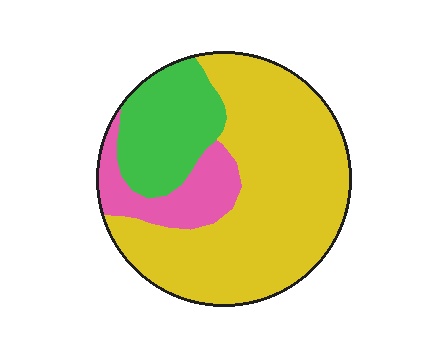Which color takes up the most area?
Yellow, at roughly 65%.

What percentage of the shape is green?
Green covers around 20% of the shape.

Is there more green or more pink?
Green.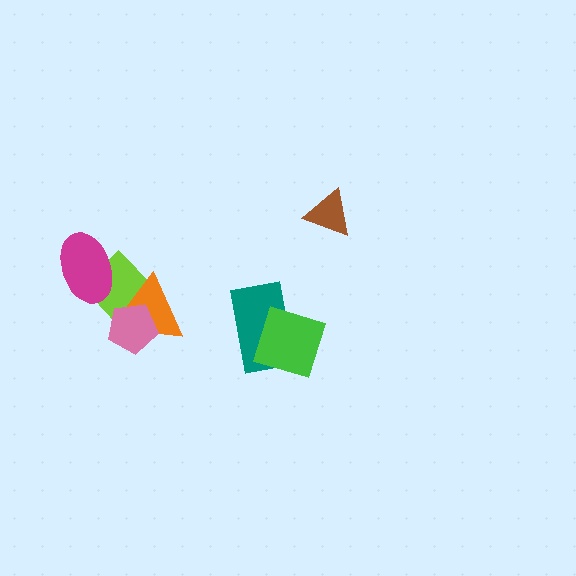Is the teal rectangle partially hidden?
Yes, it is partially covered by another shape.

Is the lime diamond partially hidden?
Yes, it is partially covered by another shape.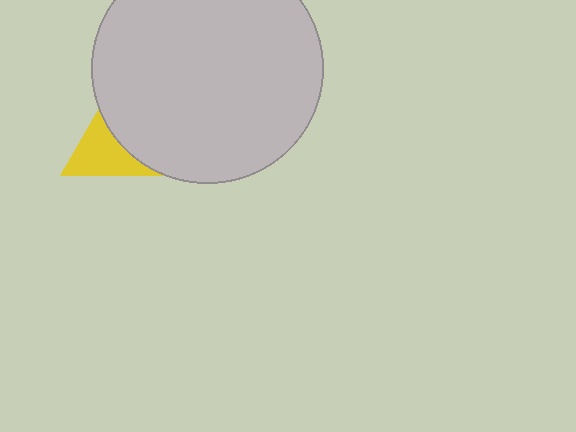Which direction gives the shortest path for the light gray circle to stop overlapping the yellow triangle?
Moving right gives the shortest separation.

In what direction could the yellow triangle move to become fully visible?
The yellow triangle could move left. That would shift it out from behind the light gray circle entirely.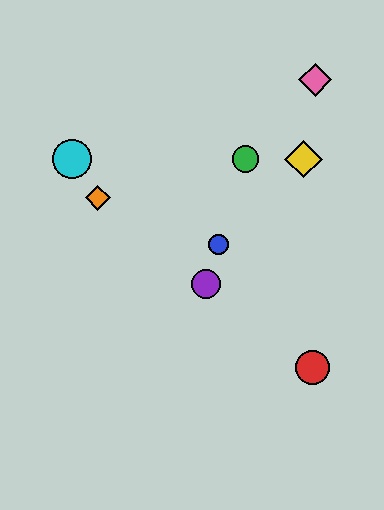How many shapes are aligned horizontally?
3 shapes (the green circle, the yellow diamond, the cyan circle) are aligned horizontally.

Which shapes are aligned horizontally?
The green circle, the yellow diamond, the cyan circle are aligned horizontally.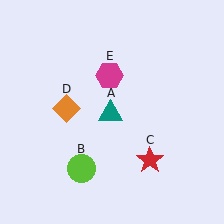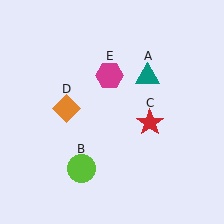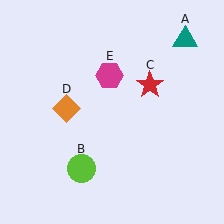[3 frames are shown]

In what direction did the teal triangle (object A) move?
The teal triangle (object A) moved up and to the right.